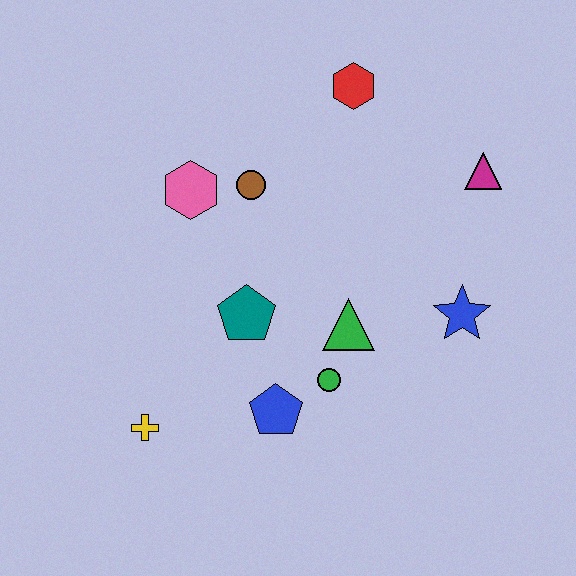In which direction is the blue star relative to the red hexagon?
The blue star is below the red hexagon.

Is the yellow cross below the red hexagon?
Yes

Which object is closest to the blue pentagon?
The green circle is closest to the blue pentagon.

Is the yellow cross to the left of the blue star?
Yes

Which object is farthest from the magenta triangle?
The yellow cross is farthest from the magenta triangle.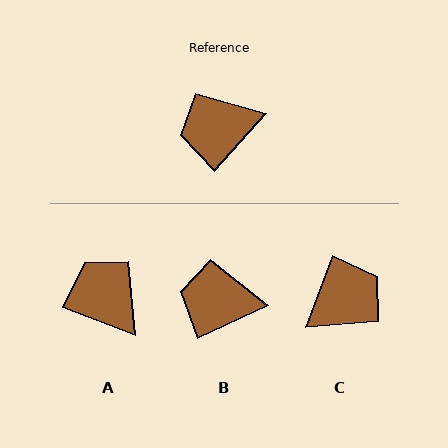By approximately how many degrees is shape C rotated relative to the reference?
Approximately 159 degrees clockwise.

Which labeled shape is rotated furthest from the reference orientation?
C, about 159 degrees away.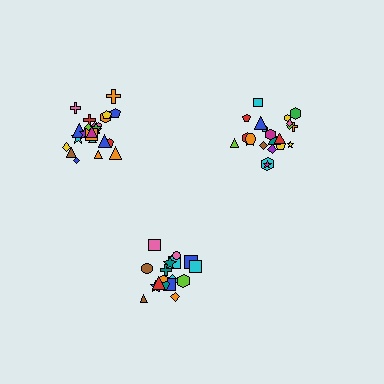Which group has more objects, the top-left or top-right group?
The top-left group.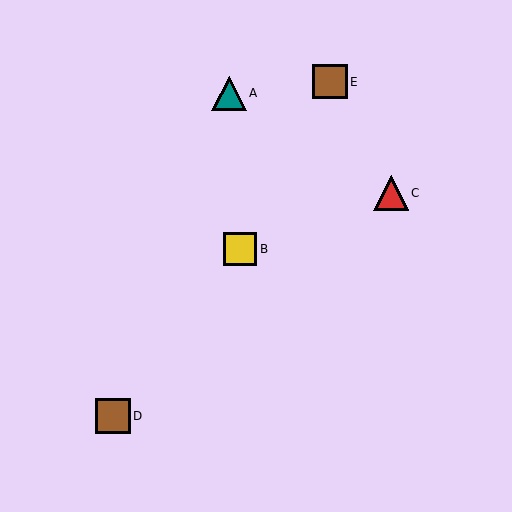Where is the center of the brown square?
The center of the brown square is at (330, 82).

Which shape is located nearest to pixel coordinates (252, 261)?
The yellow square (labeled B) at (240, 249) is nearest to that location.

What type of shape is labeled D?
Shape D is a brown square.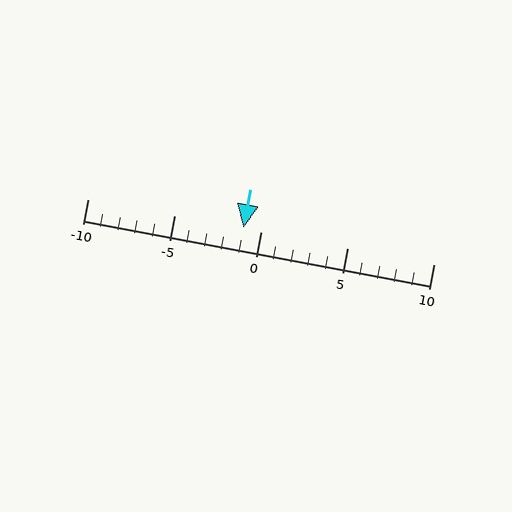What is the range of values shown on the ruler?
The ruler shows values from -10 to 10.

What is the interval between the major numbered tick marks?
The major tick marks are spaced 5 units apart.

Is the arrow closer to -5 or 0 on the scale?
The arrow is closer to 0.